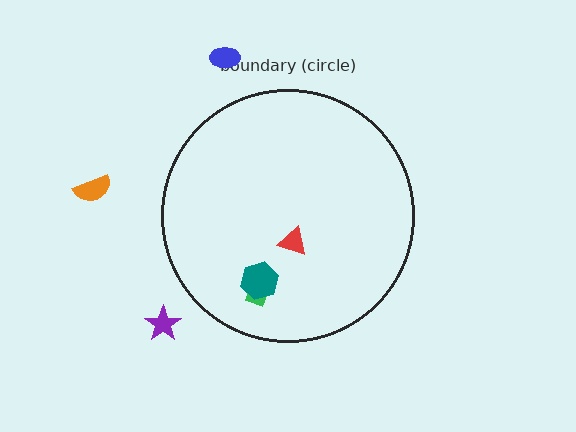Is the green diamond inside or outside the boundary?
Inside.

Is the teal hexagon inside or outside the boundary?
Inside.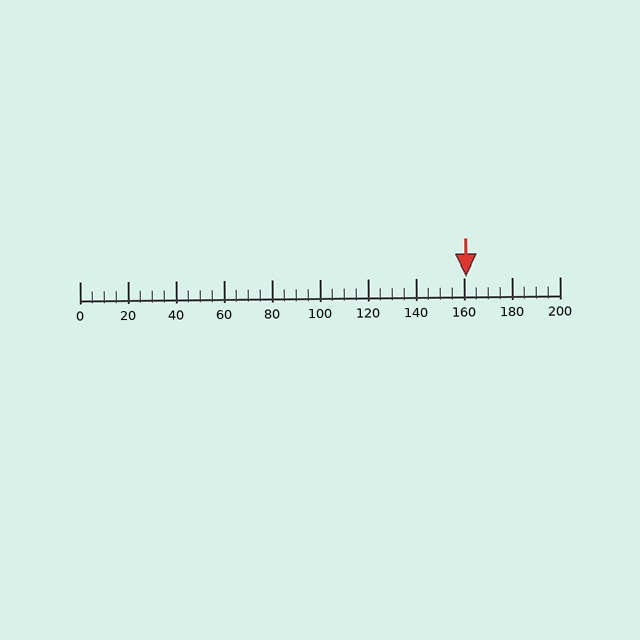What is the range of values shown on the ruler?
The ruler shows values from 0 to 200.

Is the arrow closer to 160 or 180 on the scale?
The arrow is closer to 160.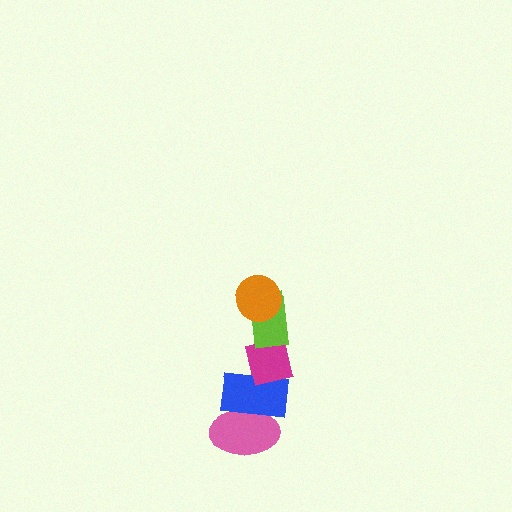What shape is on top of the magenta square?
The lime rectangle is on top of the magenta square.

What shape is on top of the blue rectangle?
The magenta square is on top of the blue rectangle.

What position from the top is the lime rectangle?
The lime rectangle is 2nd from the top.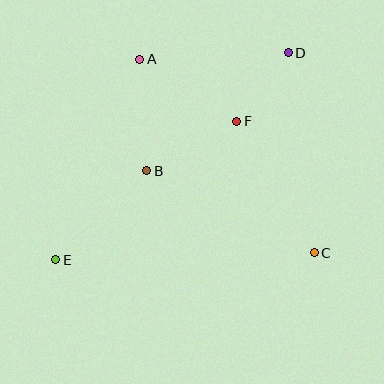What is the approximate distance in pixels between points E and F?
The distance between E and F is approximately 228 pixels.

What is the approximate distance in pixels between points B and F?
The distance between B and F is approximately 103 pixels.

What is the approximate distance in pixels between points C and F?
The distance between C and F is approximately 153 pixels.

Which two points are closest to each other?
Points D and F are closest to each other.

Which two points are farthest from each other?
Points D and E are farthest from each other.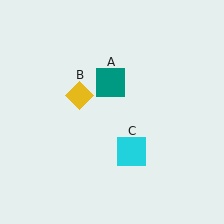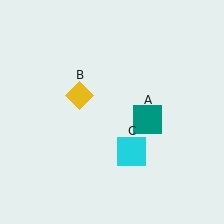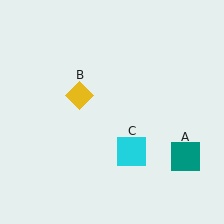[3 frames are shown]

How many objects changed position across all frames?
1 object changed position: teal square (object A).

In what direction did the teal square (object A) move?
The teal square (object A) moved down and to the right.